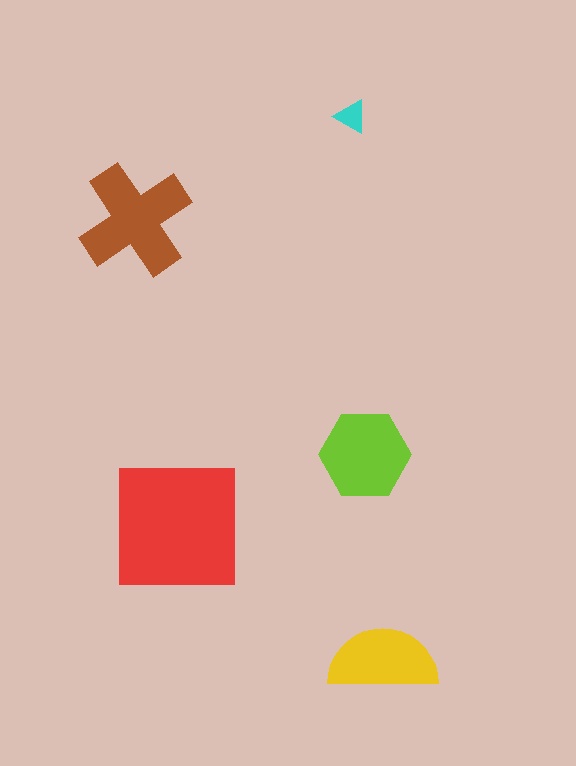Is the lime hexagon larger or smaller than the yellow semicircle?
Larger.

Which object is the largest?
The red square.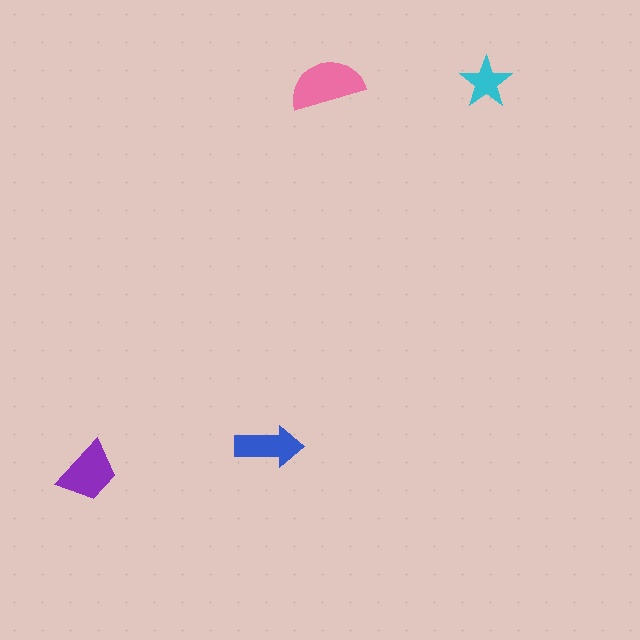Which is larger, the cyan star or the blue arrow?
The blue arrow.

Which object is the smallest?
The cyan star.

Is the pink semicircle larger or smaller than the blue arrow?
Larger.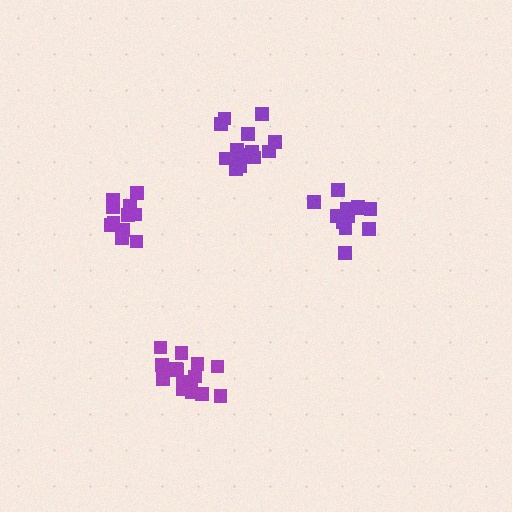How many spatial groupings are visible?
There are 4 spatial groupings.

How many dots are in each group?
Group 1: 13 dots, Group 2: 15 dots, Group 3: 15 dots, Group 4: 11 dots (54 total).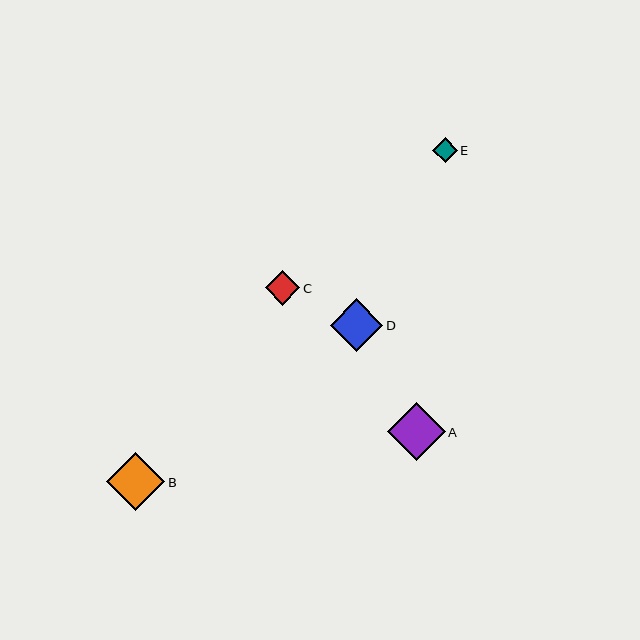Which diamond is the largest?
Diamond A is the largest with a size of approximately 58 pixels.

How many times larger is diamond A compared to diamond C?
Diamond A is approximately 1.7 times the size of diamond C.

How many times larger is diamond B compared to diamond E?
Diamond B is approximately 2.4 times the size of diamond E.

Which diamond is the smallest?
Diamond E is the smallest with a size of approximately 24 pixels.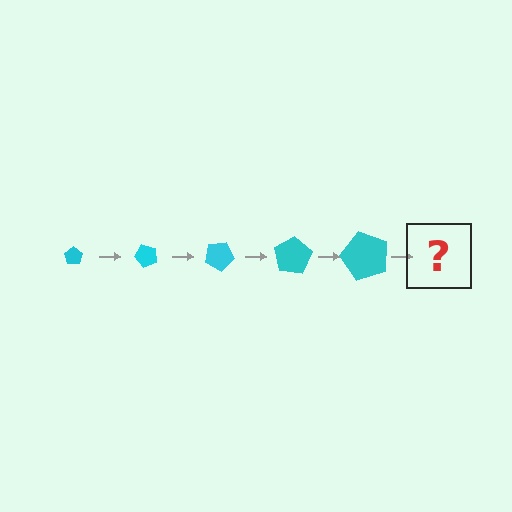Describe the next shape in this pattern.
It should be a pentagon, larger than the previous one and rotated 250 degrees from the start.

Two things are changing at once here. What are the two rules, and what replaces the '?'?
The two rules are that the pentagon grows larger each step and it rotates 50 degrees each step. The '?' should be a pentagon, larger than the previous one and rotated 250 degrees from the start.